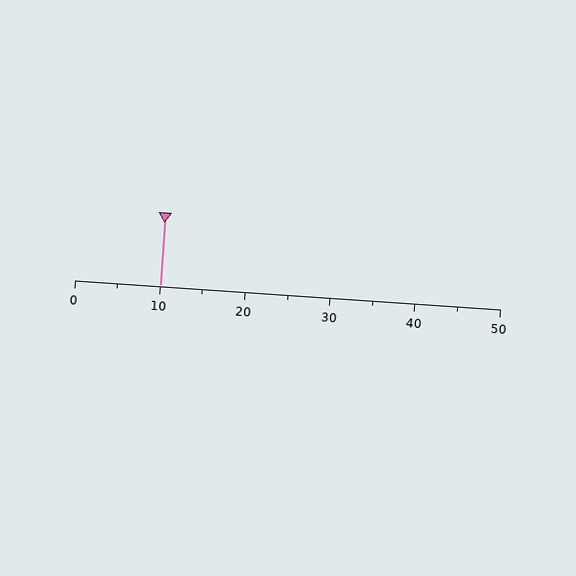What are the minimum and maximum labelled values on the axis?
The axis runs from 0 to 50.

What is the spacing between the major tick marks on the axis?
The major ticks are spaced 10 apart.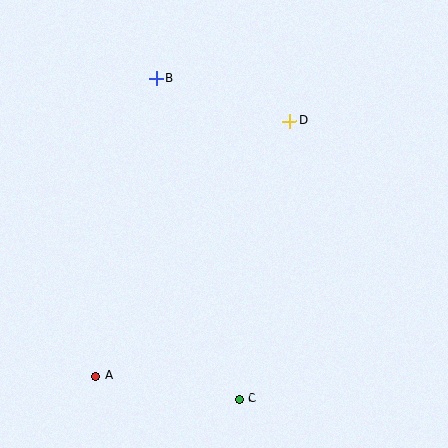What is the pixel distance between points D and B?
The distance between D and B is 140 pixels.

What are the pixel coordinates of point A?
Point A is at (96, 376).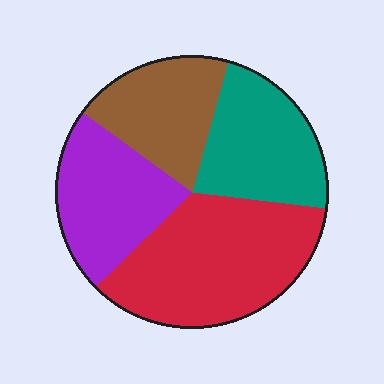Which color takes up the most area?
Red, at roughly 35%.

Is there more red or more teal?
Red.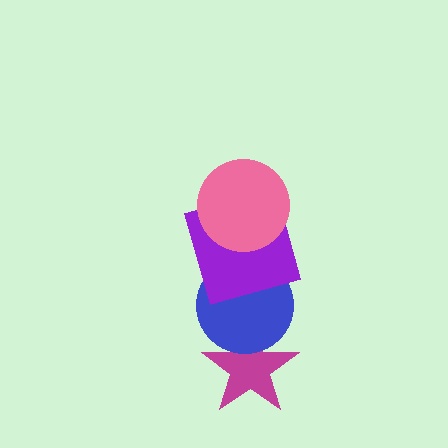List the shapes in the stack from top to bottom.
From top to bottom: the pink circle, the purple square, the blue circle, the magenta star.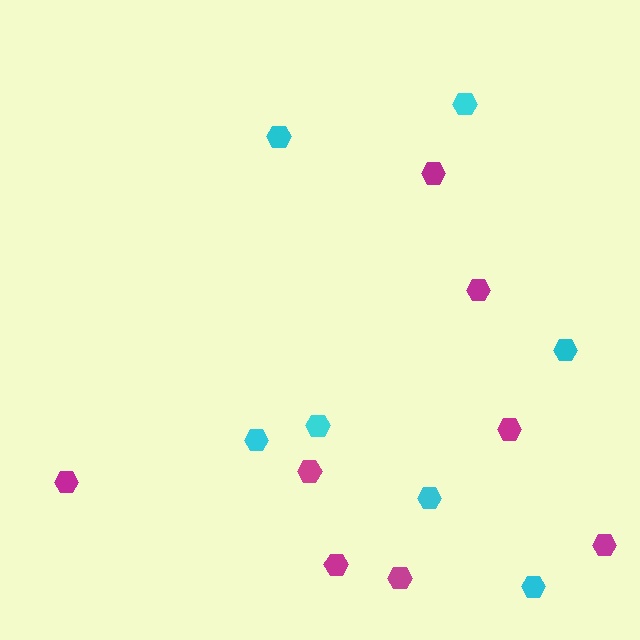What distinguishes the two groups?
There are 2 groups: one group of cyan hexagons (7) and one group of magenta hexagons (8).